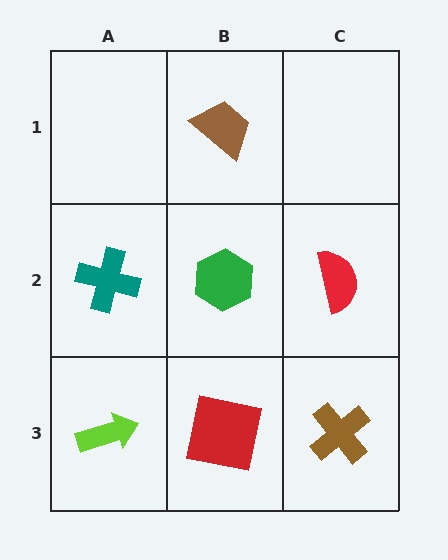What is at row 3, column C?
A brown cross.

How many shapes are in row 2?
3 shapes.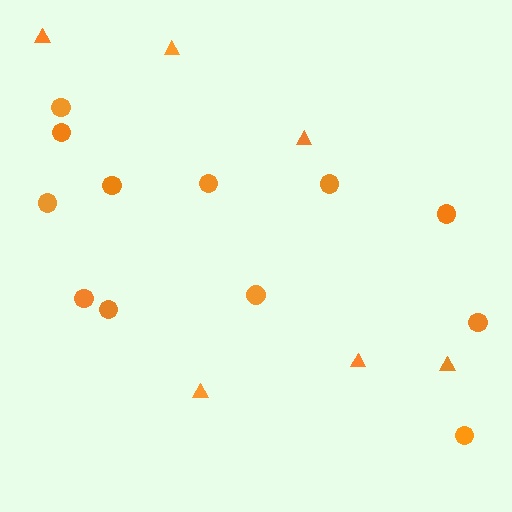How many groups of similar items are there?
There are 2 groups: one group of triangles (6) and one group of circles (12).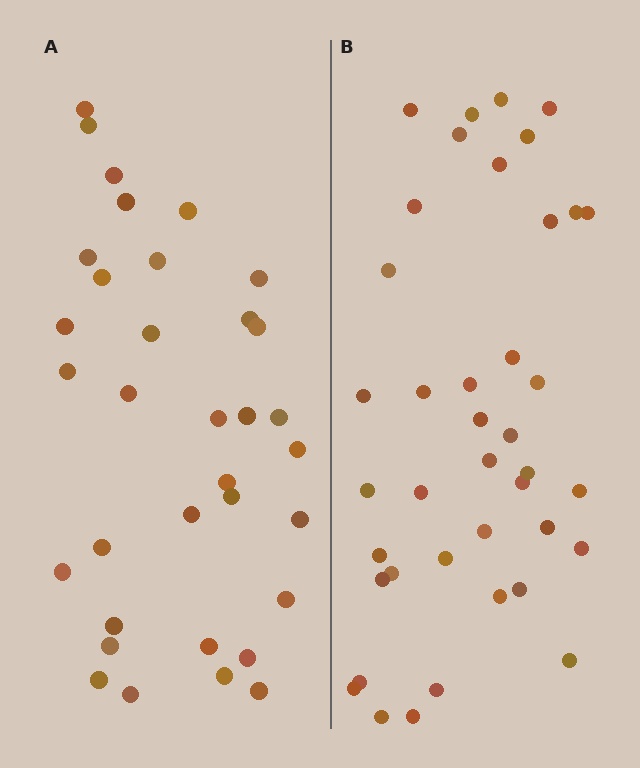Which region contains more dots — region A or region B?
Region B (the right region) has more dots.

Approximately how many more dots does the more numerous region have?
Region B has about 6 more dots than region A.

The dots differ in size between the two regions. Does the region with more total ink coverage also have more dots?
No. Region A has more total ink coverage because its dots are larger, but region B actually contains more individual dots. Total area can be misleading — the number of items is what matters here.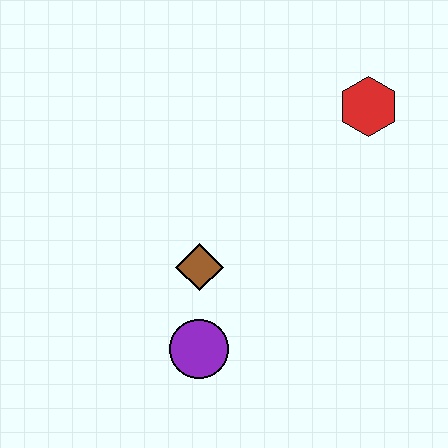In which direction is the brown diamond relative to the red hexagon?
The brown diamond is to the left of the red hexagon.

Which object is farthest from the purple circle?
The red hexagon is farthest from the purple circle.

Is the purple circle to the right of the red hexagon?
No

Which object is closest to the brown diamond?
The purple circle is closest to the brown diamond.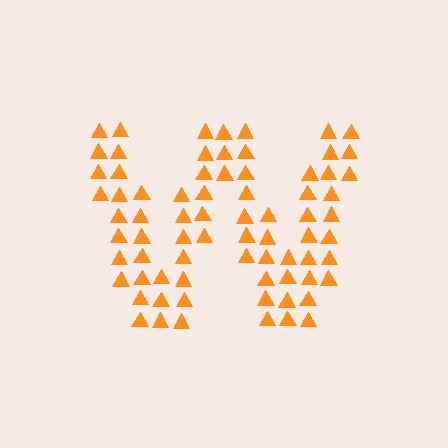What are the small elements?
The small elements are triangles.